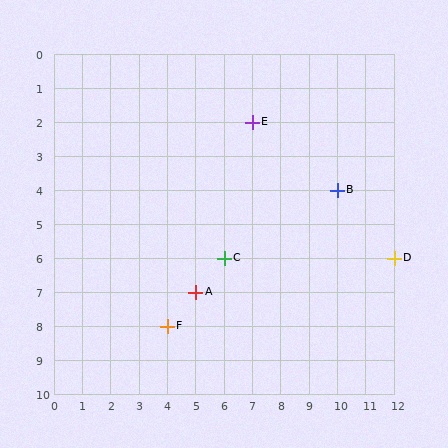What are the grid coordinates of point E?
Point E is at grid coordinates (7, 2).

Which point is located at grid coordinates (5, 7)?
Point A is at (5, 7).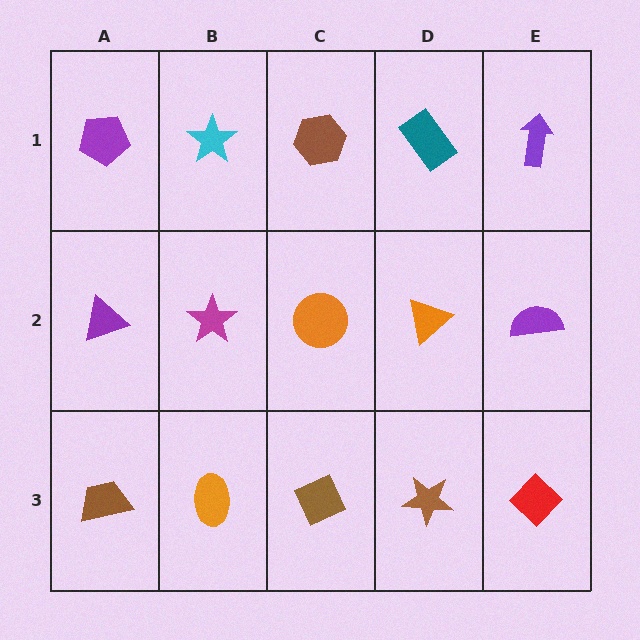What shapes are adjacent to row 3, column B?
A magenta star (row 2, column B), a brown trapezoid (row 3, column A), a brown diamond (row 3, column C).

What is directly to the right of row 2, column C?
An orange triangle.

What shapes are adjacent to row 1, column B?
A magenta star (row 2, column B), a purple pentagon (row 1, column A), a brown hexagon (row 1, column C).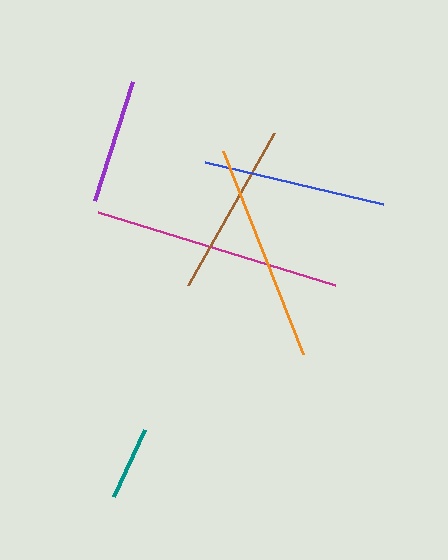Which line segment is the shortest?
The teal line is the shortest at approximately 73 pixels.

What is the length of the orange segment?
The orange segment is approximately 218 pixels long.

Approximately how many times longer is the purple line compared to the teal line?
The purple line is approximately 1.7 times the length of the teal line.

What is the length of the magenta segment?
The magenta segment is approximately 249 pixels long.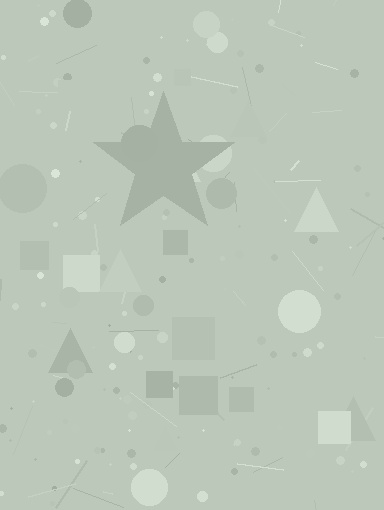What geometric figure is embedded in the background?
A star is embedded in the background.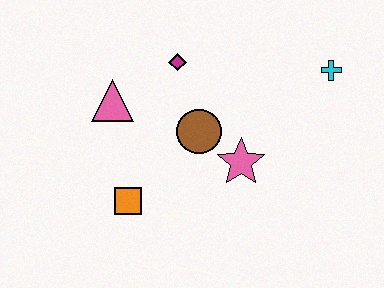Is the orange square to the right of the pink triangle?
Yes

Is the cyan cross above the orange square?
Yes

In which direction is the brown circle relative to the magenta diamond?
The brown circle is below the magenta diamond.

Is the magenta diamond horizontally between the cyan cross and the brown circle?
No